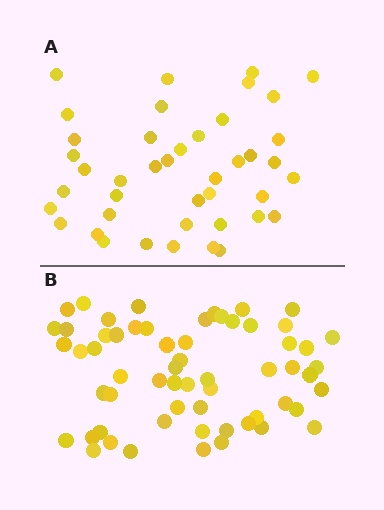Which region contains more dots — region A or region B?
Region B (the bottom region) has more dots.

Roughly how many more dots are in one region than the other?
Region B has approximately 20 more dots than region A.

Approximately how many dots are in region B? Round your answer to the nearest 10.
About 60 dots.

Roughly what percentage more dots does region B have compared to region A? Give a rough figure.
About 45% more.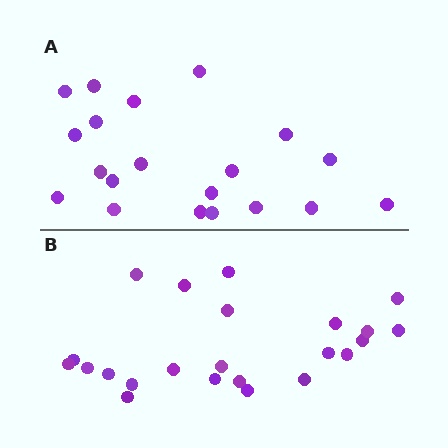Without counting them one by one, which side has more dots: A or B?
Region B (the bottom region) has more dots.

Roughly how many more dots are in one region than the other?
Region B has just a few more — roughly 2 or 3 more dots than region A.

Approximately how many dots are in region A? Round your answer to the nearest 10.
About 20 dots.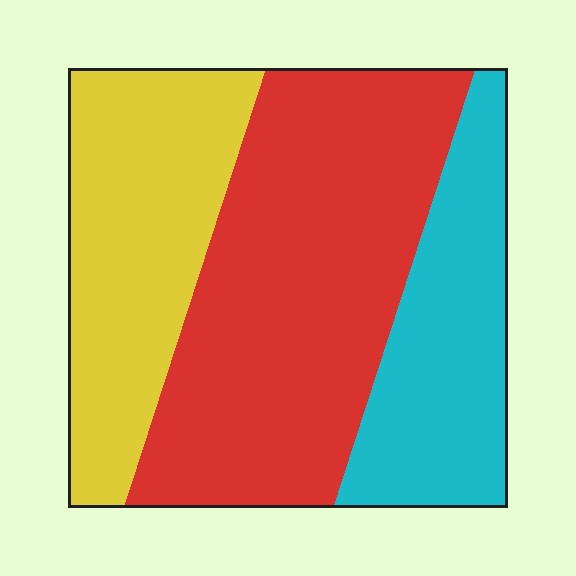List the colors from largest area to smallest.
From largest to smallest: red, yellow, cyan.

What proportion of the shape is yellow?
Yellow takes up between a sixth and a third of the shape.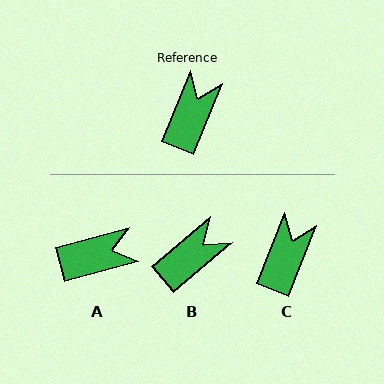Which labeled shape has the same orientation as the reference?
C.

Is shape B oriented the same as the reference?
No, it is off by about 28 degrees.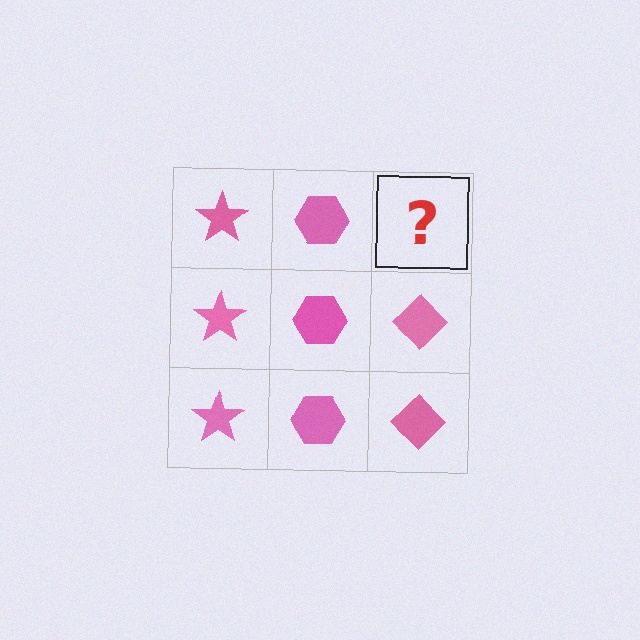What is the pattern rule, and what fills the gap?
The rule is that each column has a consistent shape. The gap should be filled with a pink diamond.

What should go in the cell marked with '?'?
The missing cell should contain a pink diamond.